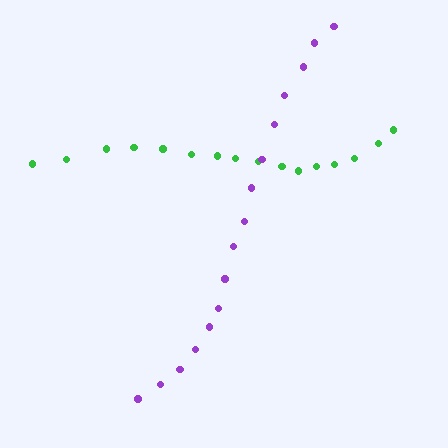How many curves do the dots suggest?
There are 2 distinct paths.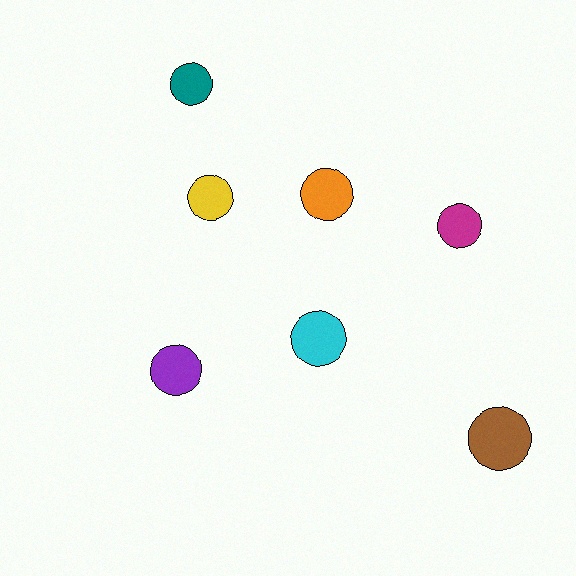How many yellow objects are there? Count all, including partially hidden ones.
There is 1 yellow object.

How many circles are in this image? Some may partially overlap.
There are 7 circles.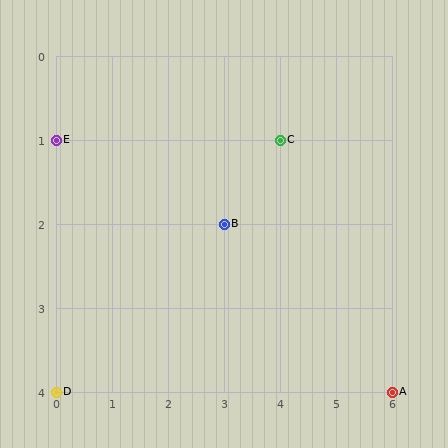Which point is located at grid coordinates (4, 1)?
Point C is at (4, 1).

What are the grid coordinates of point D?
Point D is at grid coordinates (0, 4).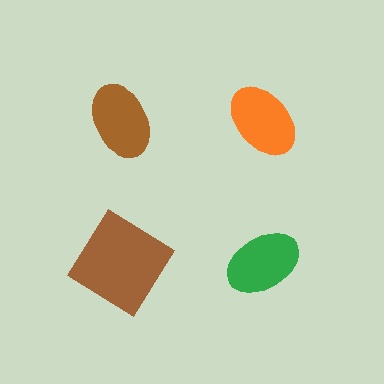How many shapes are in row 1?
2 shapes.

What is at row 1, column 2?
An orange ellipse.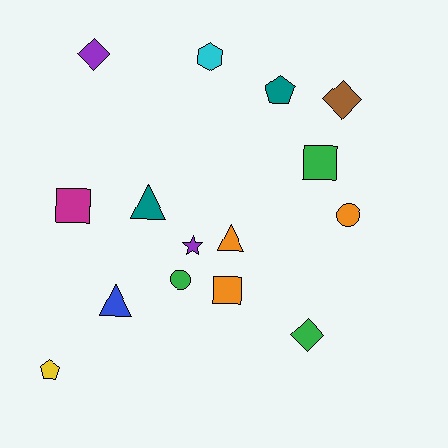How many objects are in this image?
There are 15 objects.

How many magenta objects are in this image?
There is 1 magenta object.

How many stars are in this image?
There is 1 star.